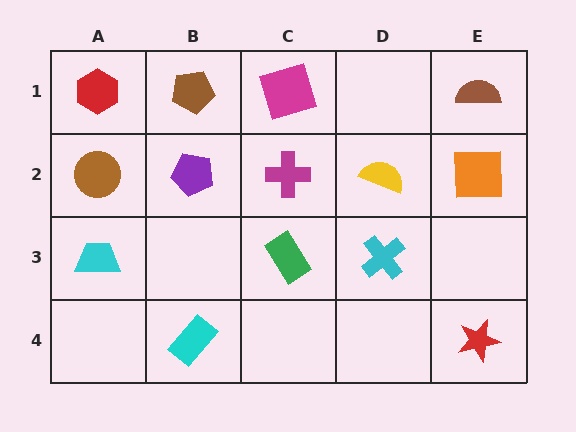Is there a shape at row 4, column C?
No, that cell is empty.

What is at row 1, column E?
A brown semicircle.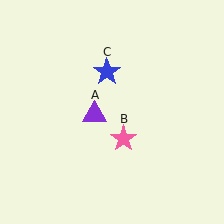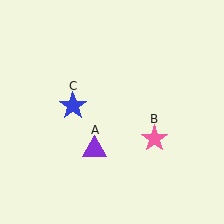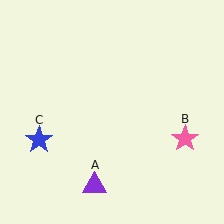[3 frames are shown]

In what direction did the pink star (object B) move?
The pink star (object B) moved right.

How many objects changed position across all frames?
3 objects changed position: purple triangle (object A), pink star (object B), blue star (object C).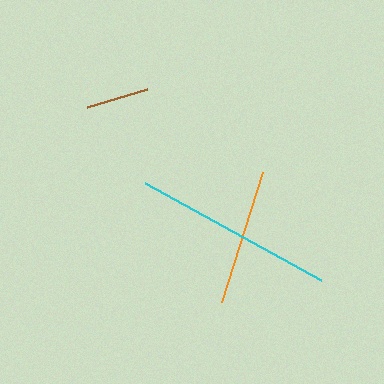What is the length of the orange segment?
The orange segment is approximately 136 pixels long.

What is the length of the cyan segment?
The cyan segment is approximately 202 pixels long.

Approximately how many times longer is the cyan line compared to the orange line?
The cyan line is approximately 1.5 times the length of the orange line.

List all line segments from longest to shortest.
From longest to shortest: cyan, orange, brown.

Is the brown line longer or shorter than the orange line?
The orange line is longer than the brown line.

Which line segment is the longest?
The cyan line is the longest at approximately 202 pixels.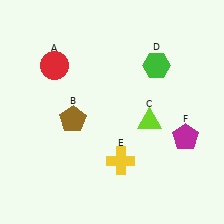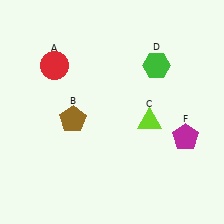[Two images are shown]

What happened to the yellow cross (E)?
The yellow cross (E) was removed in Image 2. It was in the bottom-right area of Image 1.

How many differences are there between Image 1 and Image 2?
There is 1 difference between the two images.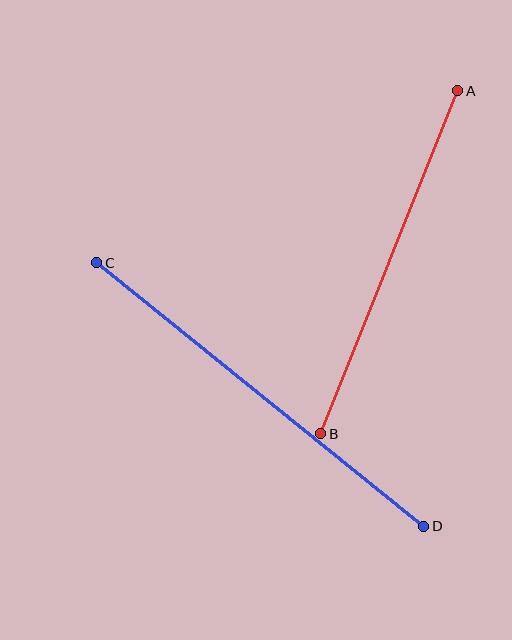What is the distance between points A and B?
The distance is approximately 369 pixels.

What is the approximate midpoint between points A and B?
The midpoint is at approximately (389, 262) pixels.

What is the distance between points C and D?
The distance is approximately 420 pixels.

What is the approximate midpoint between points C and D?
The midpoint is at approximately (260, 394) pixels.